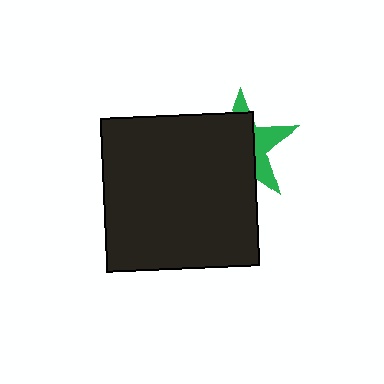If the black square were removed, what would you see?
You would see the complete green star.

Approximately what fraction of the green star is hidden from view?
Roughly 66% of the green star is hidden behind the black square.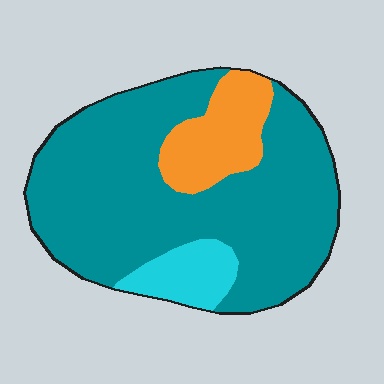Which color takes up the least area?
Cyan, at roughly 10%.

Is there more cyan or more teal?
Teal.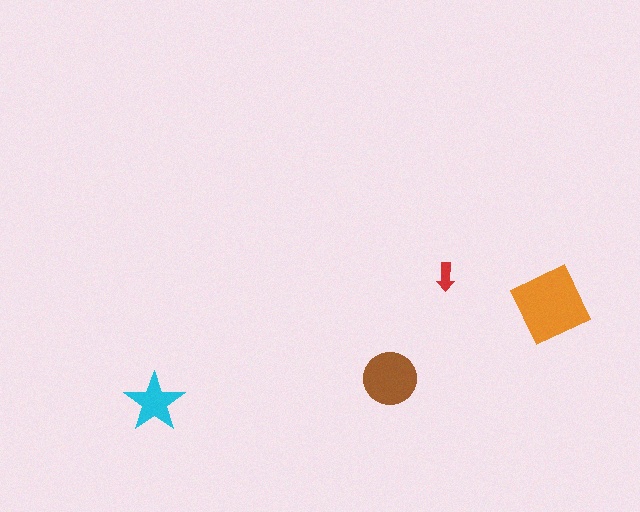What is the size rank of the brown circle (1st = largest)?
2nd.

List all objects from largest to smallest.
The orange square, the brown circle, the cyan star, the red arrow.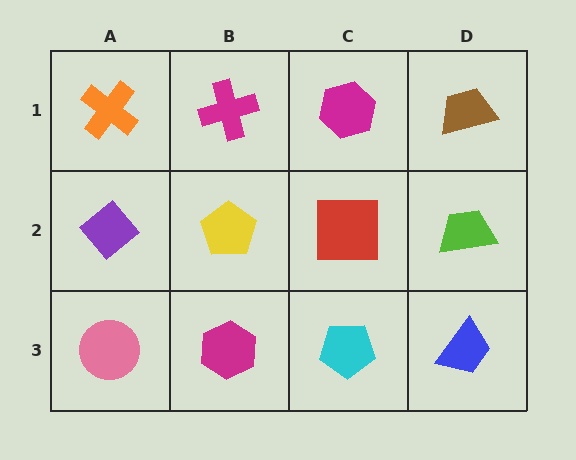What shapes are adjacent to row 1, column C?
A red square (row 2, column C), a magenta cross (row 1, column B), a brown trapezoid (row 1, column D).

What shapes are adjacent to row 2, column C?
A magenta hexagon (row 1, column C), a cyan pentagon (row 3, column C), a yellow pentagon (row 2, column B), a lime trapezoid (row 2, column D).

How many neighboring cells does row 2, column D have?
3.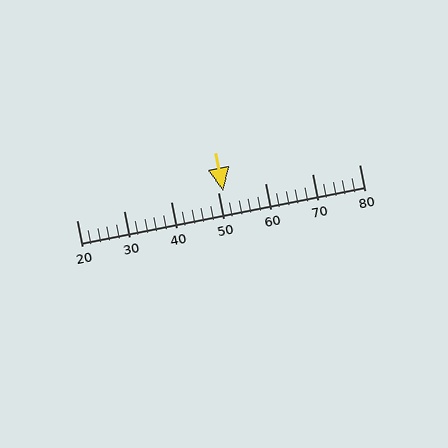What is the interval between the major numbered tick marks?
The major tick marks are spaced 10 units apart.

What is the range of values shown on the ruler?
The ruler shows values from 20 to 80.